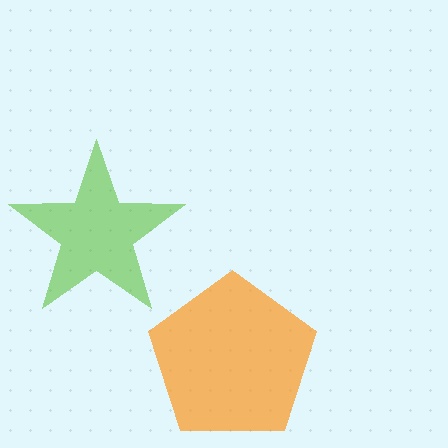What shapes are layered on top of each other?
The layered shapes are: a lime star, an orange pentagon.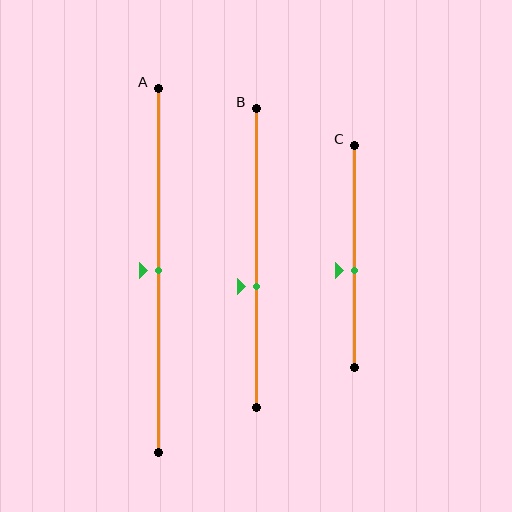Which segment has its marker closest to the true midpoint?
Segment A has its marker closest to the true midpoint.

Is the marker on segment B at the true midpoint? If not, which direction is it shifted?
No, the marker on segment B is shifted downward by about 9% of the segment length.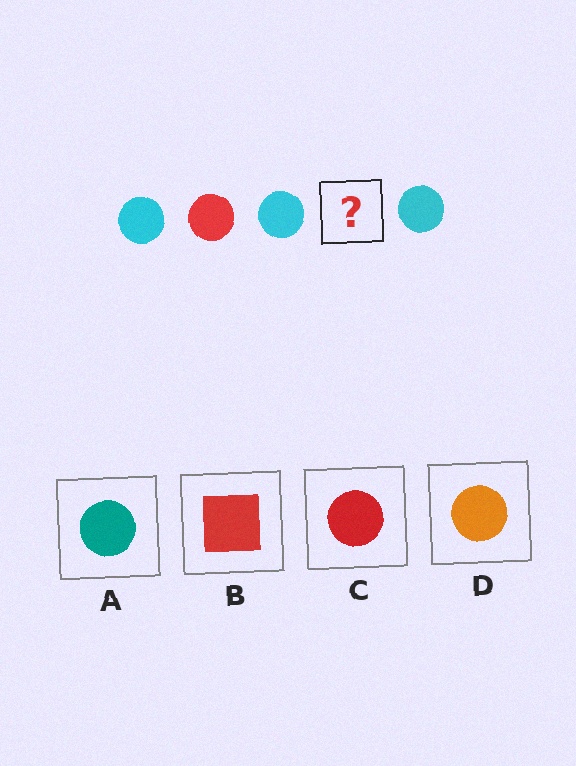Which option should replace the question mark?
Option C.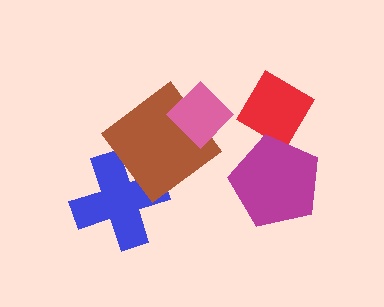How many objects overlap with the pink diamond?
1 object overlaps with the pink diamond.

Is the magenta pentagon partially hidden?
No, no other shape covers it.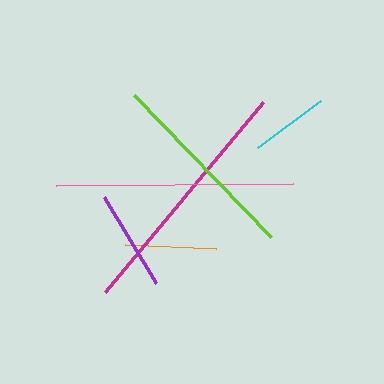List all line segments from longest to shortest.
From longest to shortest: magenta, pink, lime, purple, orange, cyan.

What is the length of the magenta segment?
The magenta segment is approximately 247 pixels long.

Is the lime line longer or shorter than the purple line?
The lime line is longer than the purple line.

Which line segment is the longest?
The magenta line is the longest at approximately 247 pixels.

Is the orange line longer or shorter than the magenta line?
The magenta line is longer than the orange line.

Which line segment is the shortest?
The cyan line is the shortest at approximately 79 pixels.